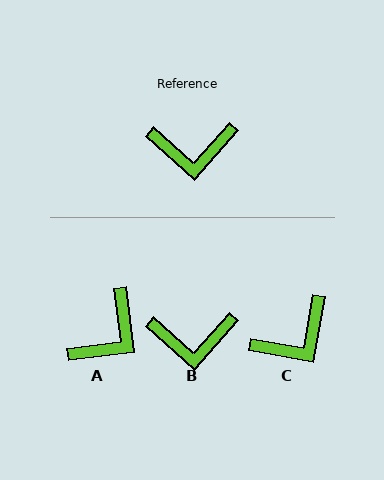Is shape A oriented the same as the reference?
No, it is off by about 49 degrees.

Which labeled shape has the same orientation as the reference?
B.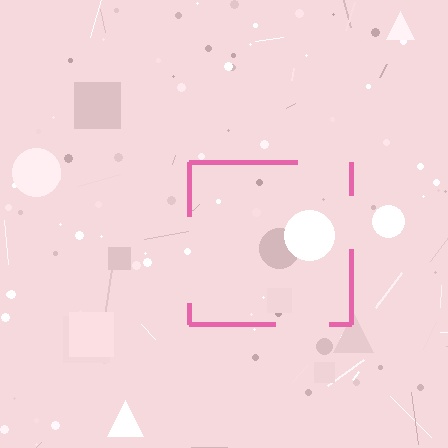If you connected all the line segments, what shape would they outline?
They would outline a square.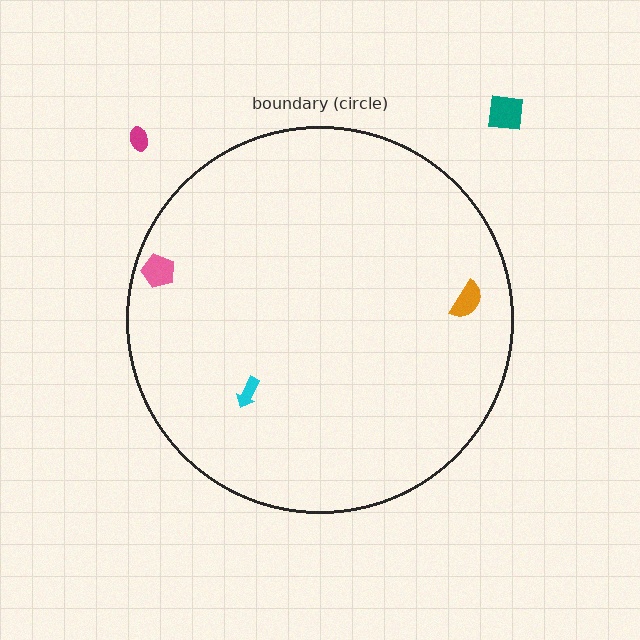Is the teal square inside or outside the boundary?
Outside.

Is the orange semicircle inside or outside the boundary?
Inside.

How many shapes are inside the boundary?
3 inside, 2 outside.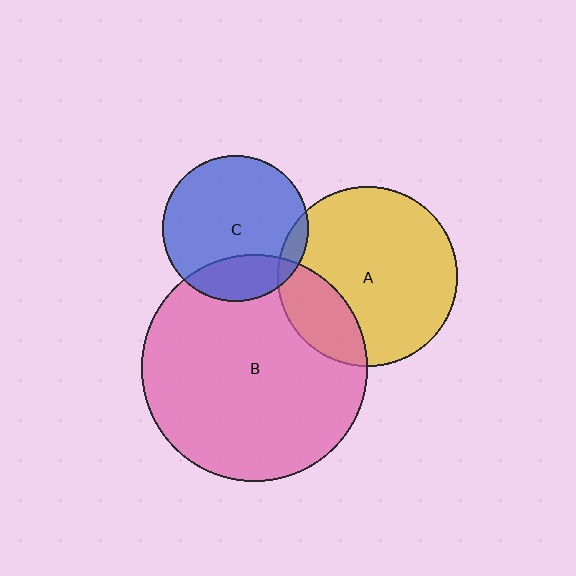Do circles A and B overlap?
Yes.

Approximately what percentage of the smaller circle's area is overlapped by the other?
Approximately 20%.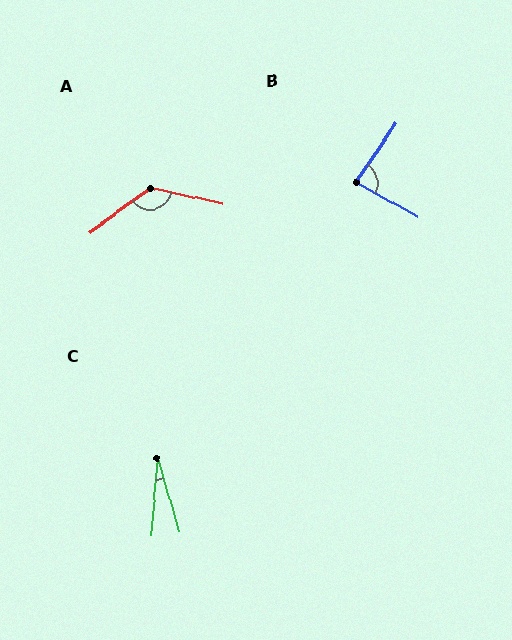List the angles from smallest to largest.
C (21°), B (84°), A (131°).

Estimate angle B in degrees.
Approximately 84 degrees.